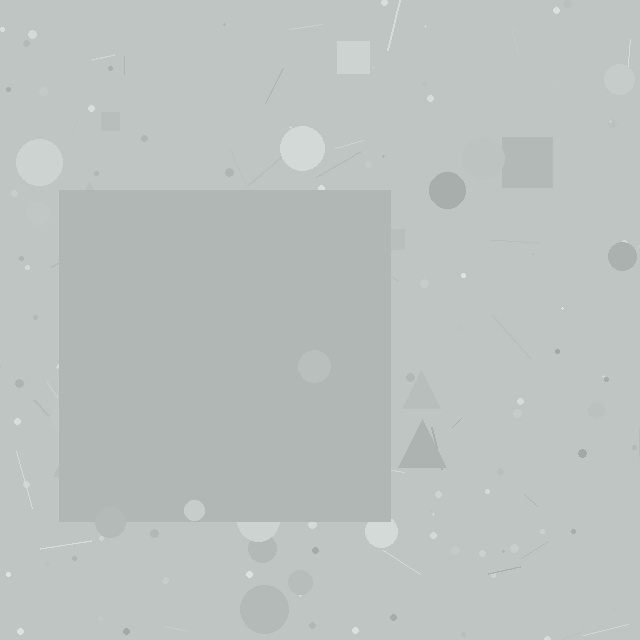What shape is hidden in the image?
A square is hidden in the image.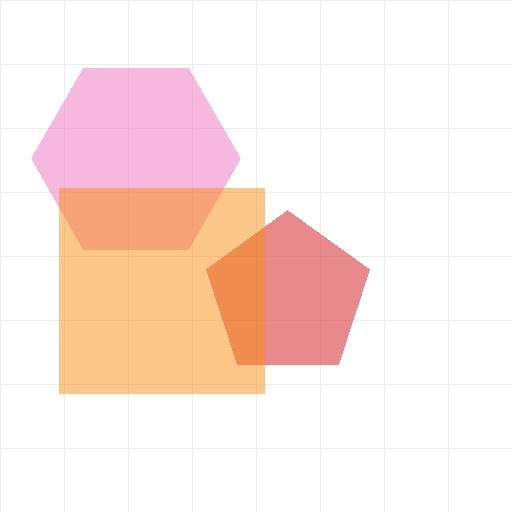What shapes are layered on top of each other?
The layered shapes are: a pink hexagon, a red pentagon, an orange square.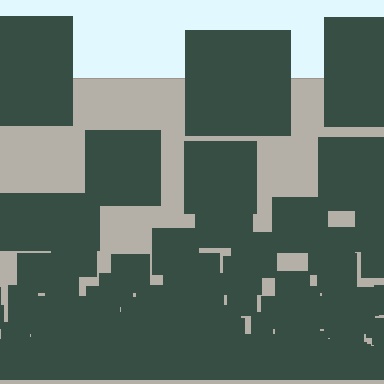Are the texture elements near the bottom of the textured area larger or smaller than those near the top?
Smaller. The gradient is inverted — elements near the bottom are smaller and denser.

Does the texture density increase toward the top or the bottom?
Density increases toward the bottom.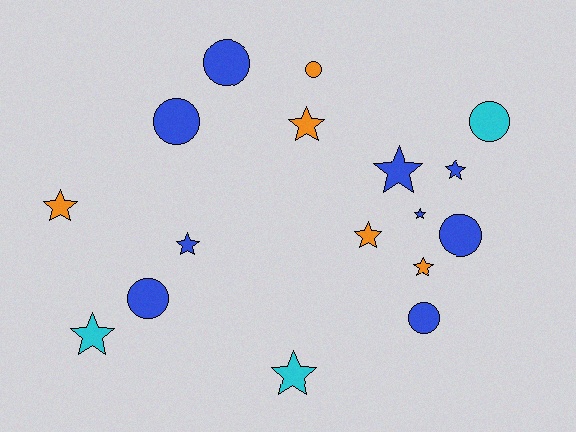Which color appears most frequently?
Blue, with 9 objects.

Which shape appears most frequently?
Star, with 10 objects.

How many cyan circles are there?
There is 1 cyan circle.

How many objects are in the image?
There are 17 objects.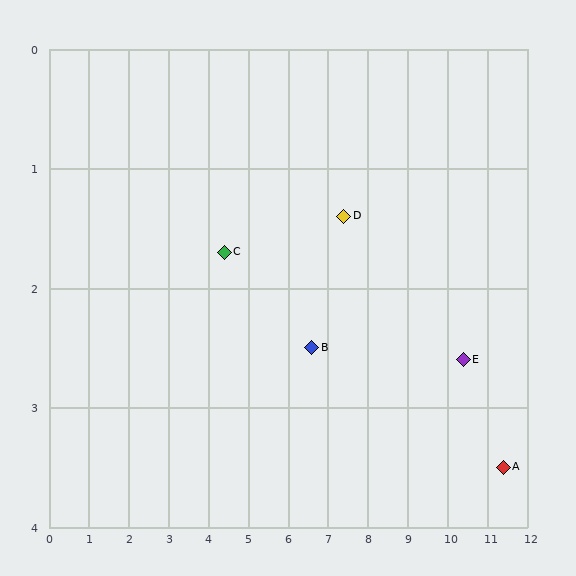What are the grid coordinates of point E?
Point E is at approximately (10.4, 2.6).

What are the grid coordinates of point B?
Point B is at approximately (6.6, 2.5).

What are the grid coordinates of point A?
Point A is at approximately (11.4, 3.5).